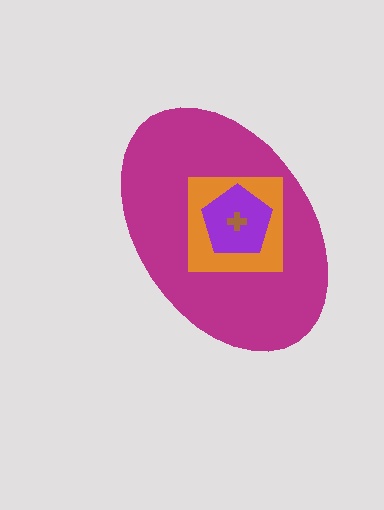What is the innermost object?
The brown cross.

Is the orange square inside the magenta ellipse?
Yes.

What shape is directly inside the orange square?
The purple pentagon.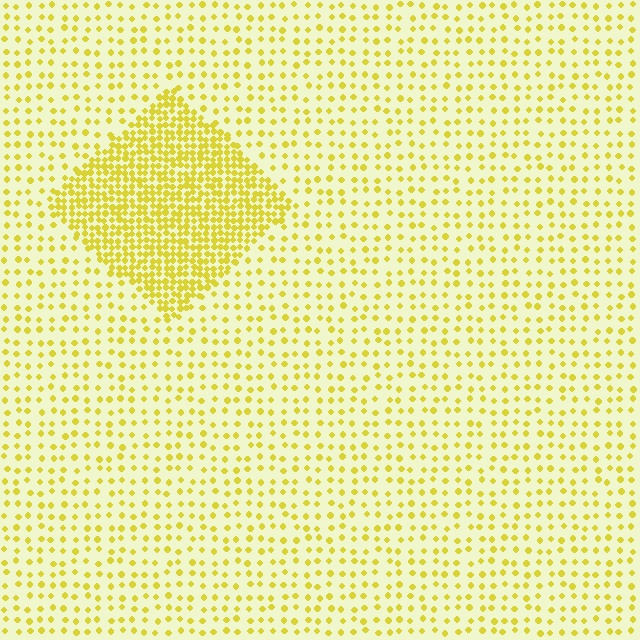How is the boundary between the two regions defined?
The boundary is defined by a change in element density (approximately 2.9x ratio). All elements are the same color, size, and shape.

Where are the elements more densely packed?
The elements are more densely packed inside the diamond boundary.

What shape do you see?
I see a diamond.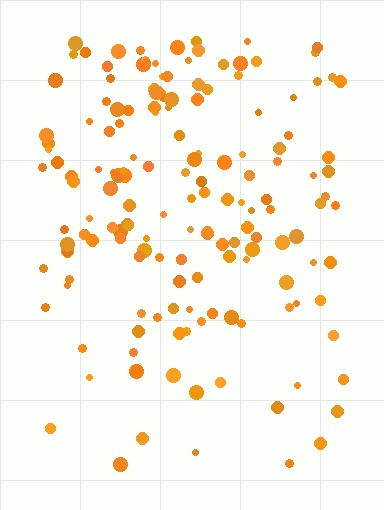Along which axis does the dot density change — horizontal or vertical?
Vertical.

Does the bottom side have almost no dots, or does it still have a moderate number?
Still a moderate number, just noticeably fewer than the top.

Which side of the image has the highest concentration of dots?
The top.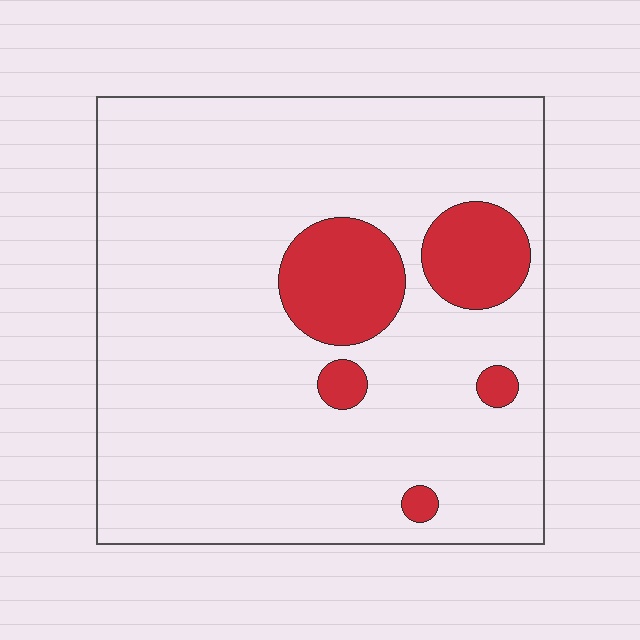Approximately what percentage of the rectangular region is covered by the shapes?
Approximately 15%.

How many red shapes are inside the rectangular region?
5.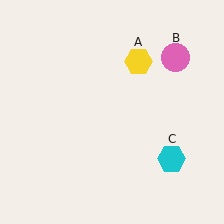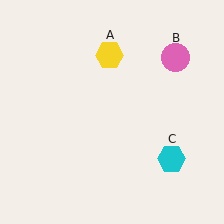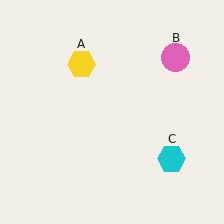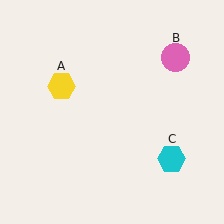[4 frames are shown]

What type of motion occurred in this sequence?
The yellow hexagon (object A) rotated counterclockwise around the center of the scene.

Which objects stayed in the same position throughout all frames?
Pink circle (object B) and cyan hexagon (object C) remained stationary.